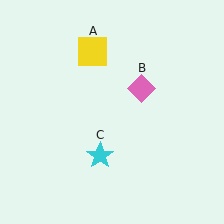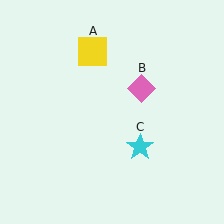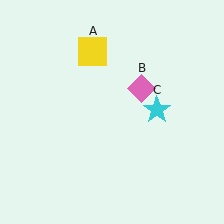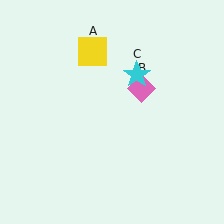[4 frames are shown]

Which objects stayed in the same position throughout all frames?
Yellow square (object A) and pink diamond (object B) remained stationary.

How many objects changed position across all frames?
1 object changed position: cyan star (object C).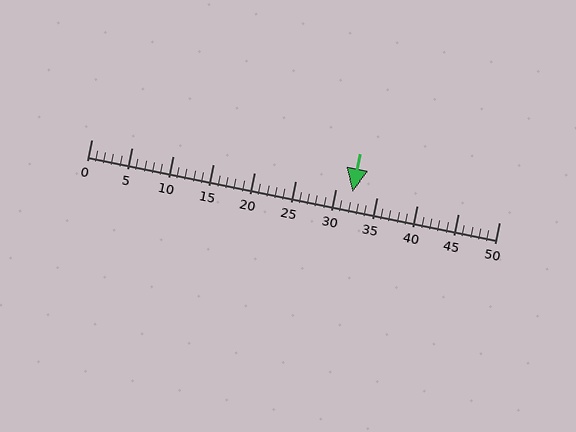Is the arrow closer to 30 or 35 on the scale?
The arrow is closer to 30.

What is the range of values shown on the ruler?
The ruler shows values from 0 to 50.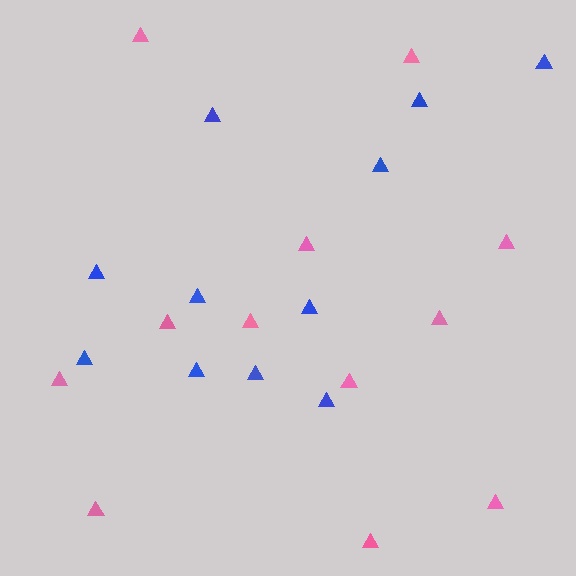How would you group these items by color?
There are 2 groups: one group of pink triangles (12) and one group of blue triangles (11).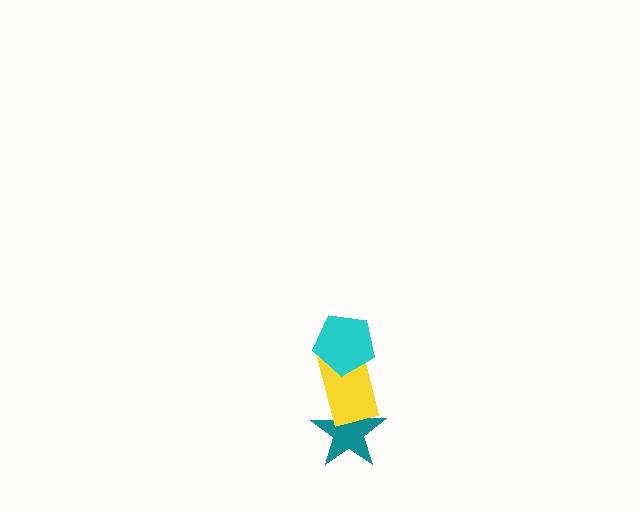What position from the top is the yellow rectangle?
The yellow rectangle is 2nd from the top.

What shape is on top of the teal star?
The yellow rectangle is on top of the teal star.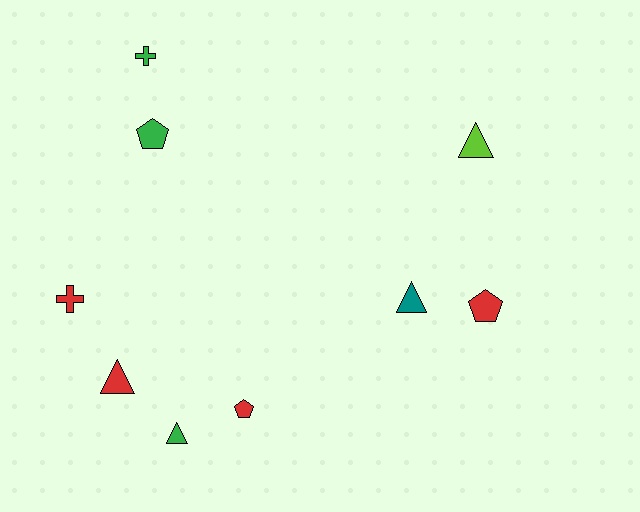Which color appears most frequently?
Red, with 4 objects.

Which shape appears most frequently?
Triangle, with 4 objects.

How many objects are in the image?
There are 9 objects.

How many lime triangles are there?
There is 1 lime triangle.